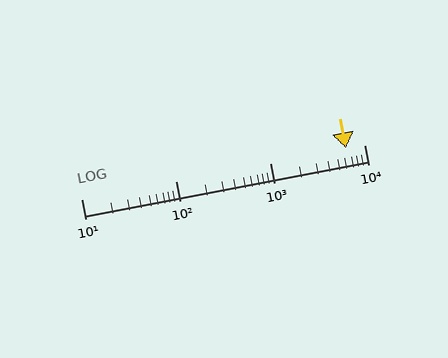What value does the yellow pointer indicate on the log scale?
The pointer indicates approximately 6400.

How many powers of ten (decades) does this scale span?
The scale spans 3 decades, from 10 to 10000.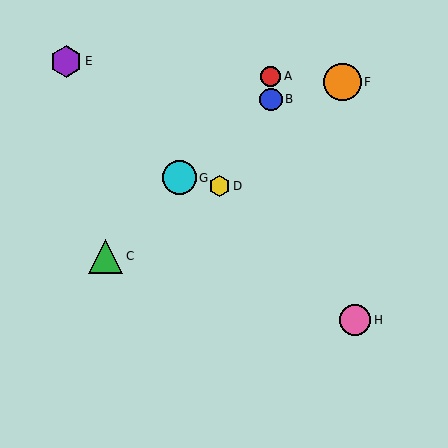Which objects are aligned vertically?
Objects A, B are aligned vertically.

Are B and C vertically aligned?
No, B is at x≈271 and C is at x≈106.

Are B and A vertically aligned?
Yes, both are at x≈271.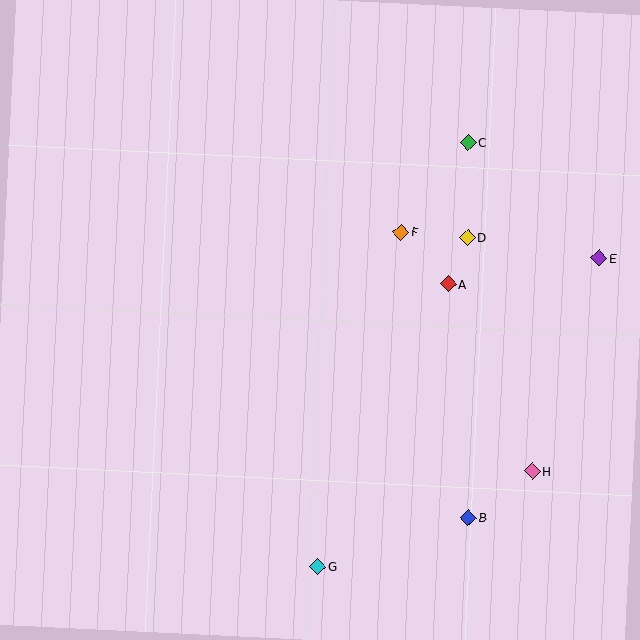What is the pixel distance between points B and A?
The distance between B and A is 235 pixels.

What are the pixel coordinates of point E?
Point E is at (599, 258).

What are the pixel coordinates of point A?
Point A is at (448, 284).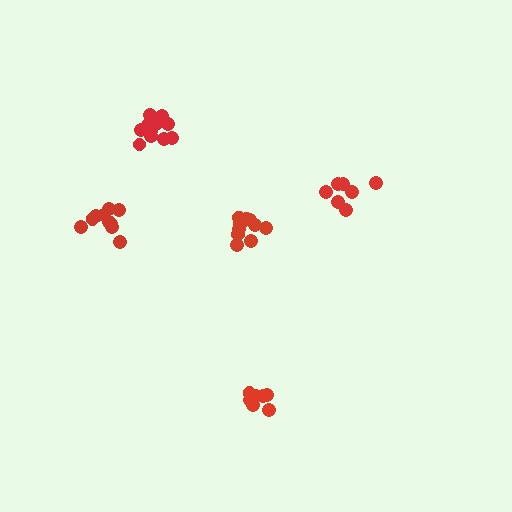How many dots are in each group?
Group 1: 7 dots, Group 2: 13 dots, Group 3: 8 dots, Group 4: 11 dots, Group 5: 10 dots (49 total).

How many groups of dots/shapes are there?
There are 5 groups.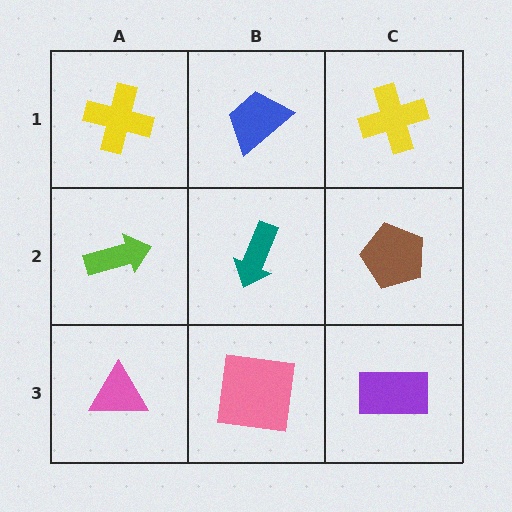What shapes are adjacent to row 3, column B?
A teal arrow (row 2, column B), a pink triangle (row 3, column A), a purple rectangle (row 3, column C).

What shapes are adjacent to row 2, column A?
A yellow cross (row 1, column A), a pink triangle (row 3, column A), a teal arrow (row 2, column B).